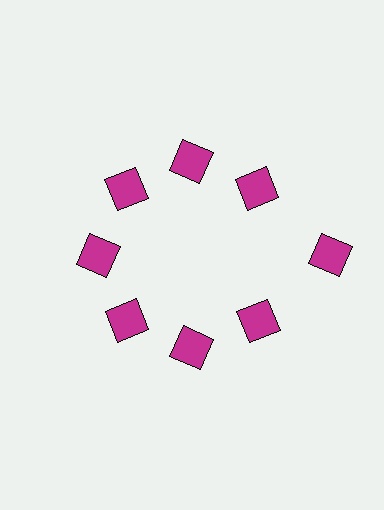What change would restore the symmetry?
The symmetry would be restored by moving it inward, back onto the ring so that all 8 diamonds sit at equal angles and equal distance from the center.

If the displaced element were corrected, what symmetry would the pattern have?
It would have 8-fold rotational symmetry — the pattern would map onto itself every 45 degrees.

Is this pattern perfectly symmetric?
No. The 8 magenta diamonds are arranged in a ring, but one element near the 3 o'clock position is pushed outward from the center, breaking the 8-fold rotational symmetry.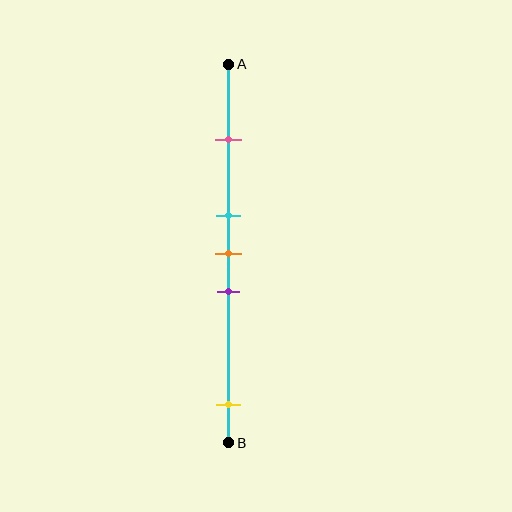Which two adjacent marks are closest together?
The cyan and orange marks are the closest adjacent pair.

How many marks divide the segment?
There are 5 marks dividing the segment.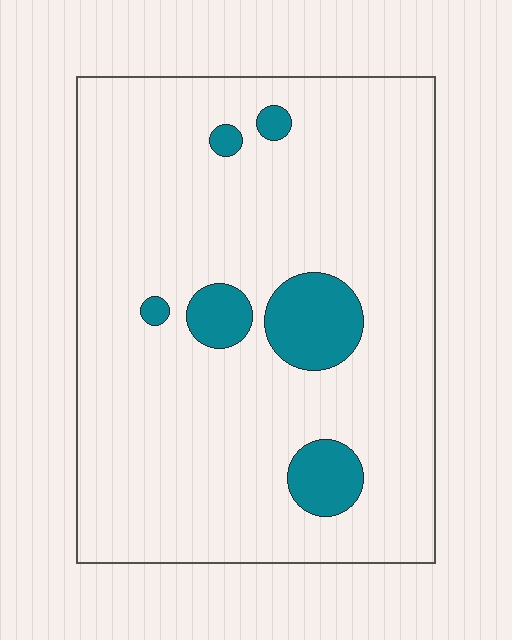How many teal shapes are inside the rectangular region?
6.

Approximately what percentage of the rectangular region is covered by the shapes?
Approximately 10%.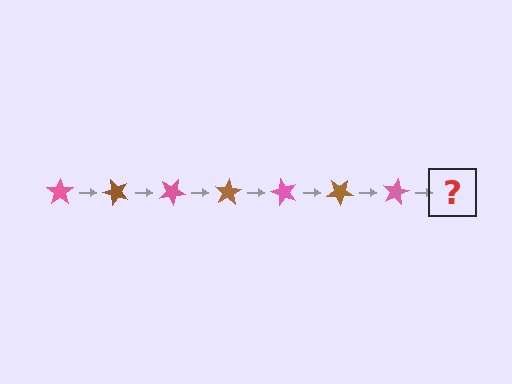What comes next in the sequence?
The next element should be a brown star, rotated 350 degrees from the start.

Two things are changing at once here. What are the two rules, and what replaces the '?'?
The two rules are that it rotates 50 degrees each step and the color cycles through pink and brown. The '?' should be a brown star, rotated 350 degrees from the start.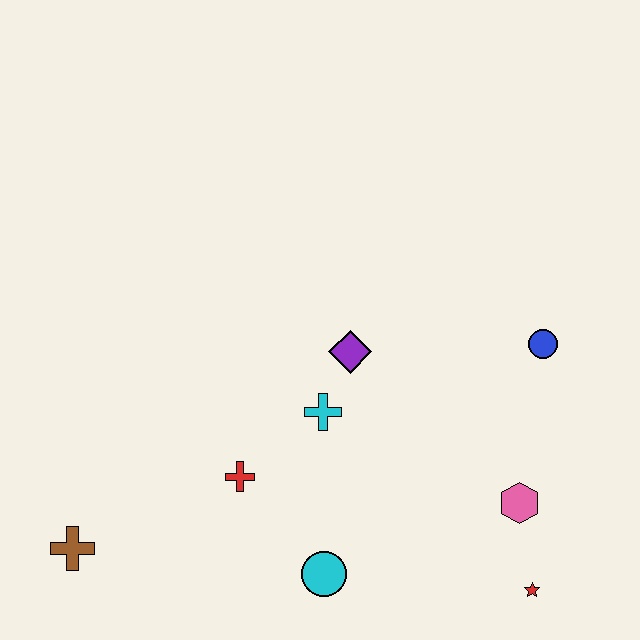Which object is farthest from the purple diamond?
The brown cross is farthest from the purple diamond.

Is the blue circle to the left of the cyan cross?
No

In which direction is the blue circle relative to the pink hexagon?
The blue circle is above the pink hexagon.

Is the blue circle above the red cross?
Yes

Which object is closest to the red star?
The pink hexagon is closest to the red star.